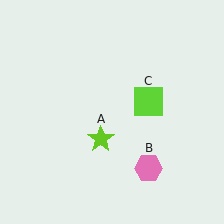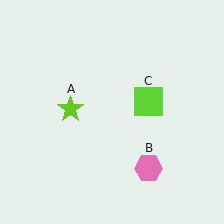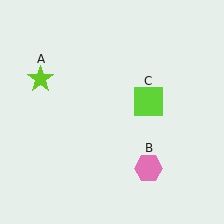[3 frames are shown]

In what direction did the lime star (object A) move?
The lime star (object A) moved up and to the left.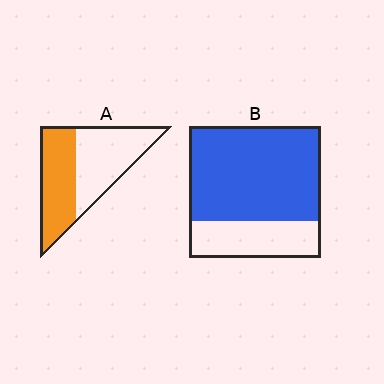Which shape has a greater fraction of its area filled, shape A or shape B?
Shape B.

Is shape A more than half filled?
Roughly half.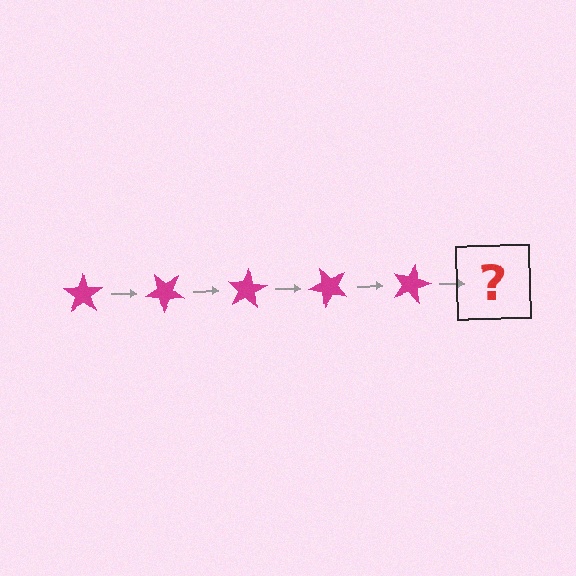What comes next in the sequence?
The next element should be a magenta star rotated 200 degrees.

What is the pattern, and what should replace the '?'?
The pattern is that the star rotates 40 degrees each step. The '?' should be a magenta star rotated 200 degrees.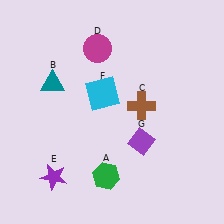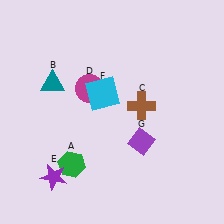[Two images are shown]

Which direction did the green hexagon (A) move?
The green hexagon (A) moved left.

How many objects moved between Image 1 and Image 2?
2 objects moved between the two images.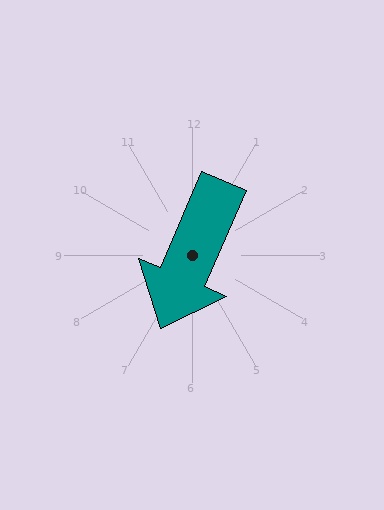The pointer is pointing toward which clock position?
Roughly 7 o'clock.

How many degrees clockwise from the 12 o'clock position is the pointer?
Approximately 203 degrees.